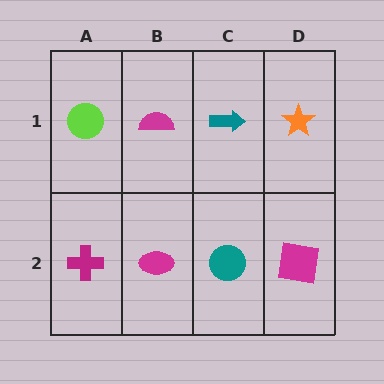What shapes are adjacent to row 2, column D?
An orange star (row 1, column D), a teal circle (row 2, column C).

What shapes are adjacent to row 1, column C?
A teal circle (row 2, column C), a magenta semicircle (row 1, column B), an orange star (row 1, column D).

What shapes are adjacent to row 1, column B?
A magenta ellipse (row 2, column B), a lime circle (row 1, column A), a teal arrow (row 1, column C).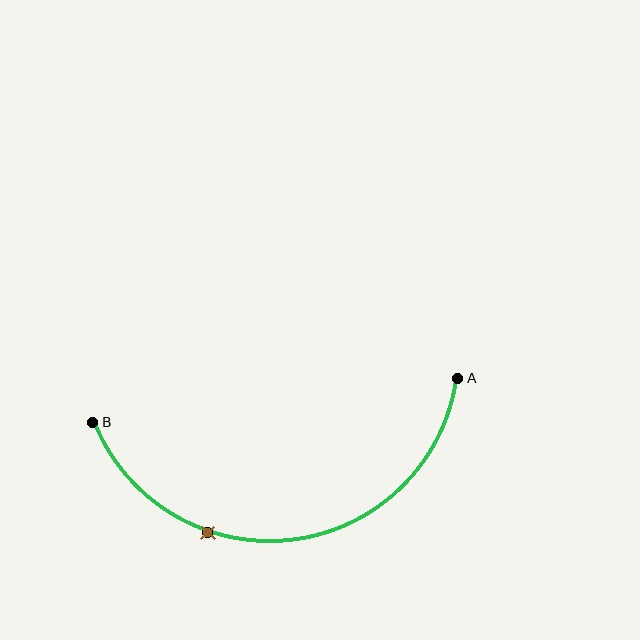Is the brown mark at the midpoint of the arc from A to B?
No. The brown mark lies on the arc but is closer to endpoint B. The arc midpoint would be at the point on the curve equidistant along the arc from both A and B.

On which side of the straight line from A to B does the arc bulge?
The arc bulges below the straight line connecting A and B.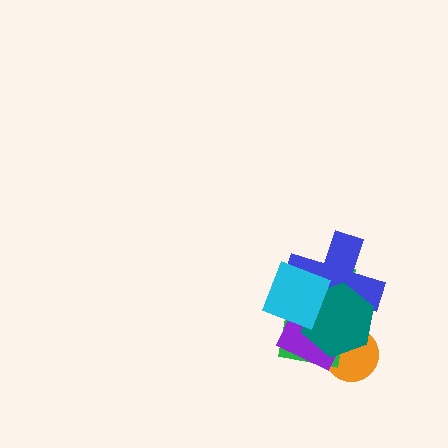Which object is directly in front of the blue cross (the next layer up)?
The teal hexagon is directly in front of the blue cross.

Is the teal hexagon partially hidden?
Yes, it is partially covered by another shape.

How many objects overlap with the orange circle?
3 objects overlap with the orange circle.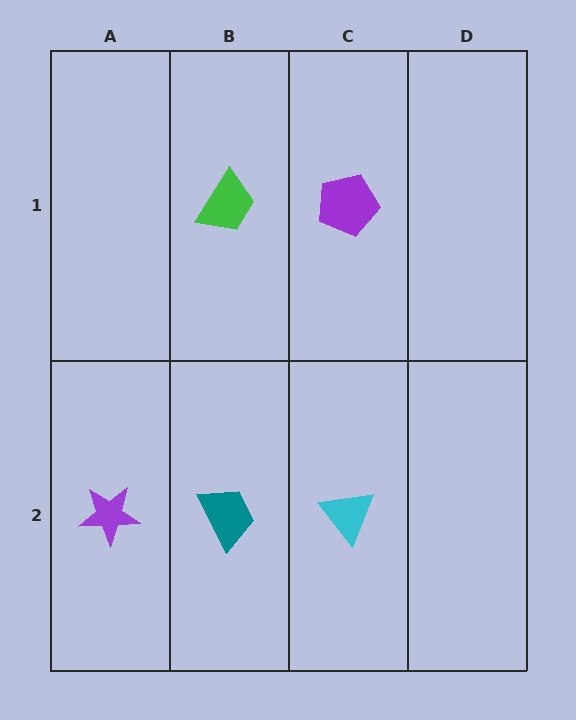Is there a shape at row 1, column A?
No, that cell is empty.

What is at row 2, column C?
A cyan triangle.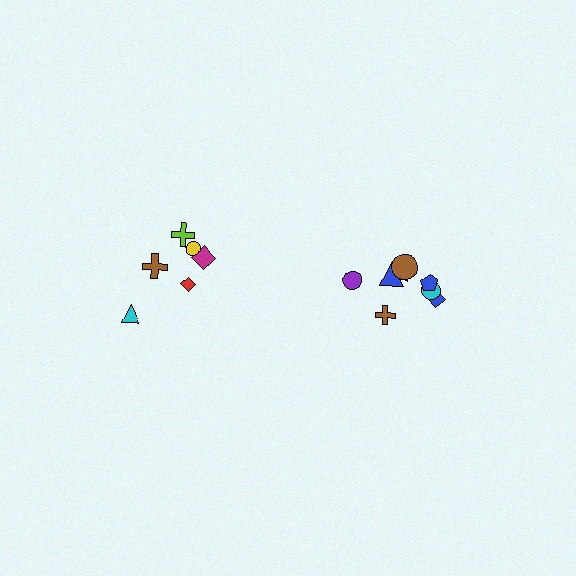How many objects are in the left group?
There are 6 objects.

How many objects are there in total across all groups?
There are 14 objects.